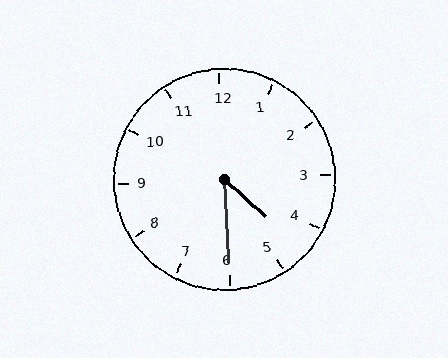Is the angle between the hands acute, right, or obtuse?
It is acute.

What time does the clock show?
4:30.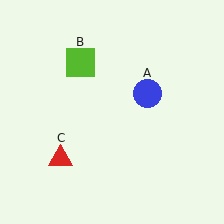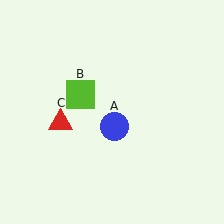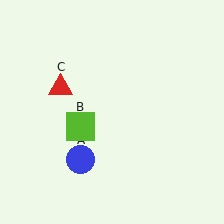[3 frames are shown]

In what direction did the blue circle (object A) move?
The blue circle (object A) moved down and to the left.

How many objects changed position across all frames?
3 objects changed position: blue circle (object A), lime square (object B), red triangle (object C).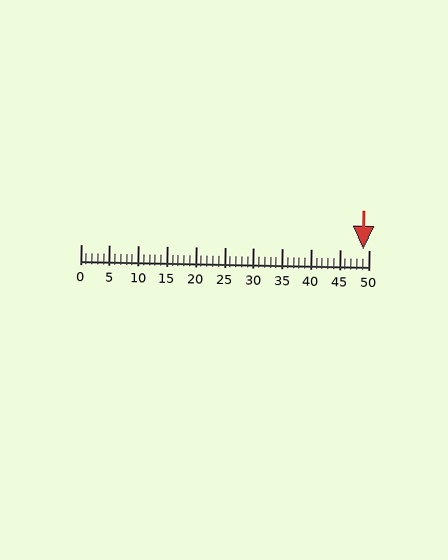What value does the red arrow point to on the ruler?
The red arrow points to approximately 49.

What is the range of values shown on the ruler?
The ruler shows values from 0 to 50.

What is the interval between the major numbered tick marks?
The major tick marks are spaced 5 units apart.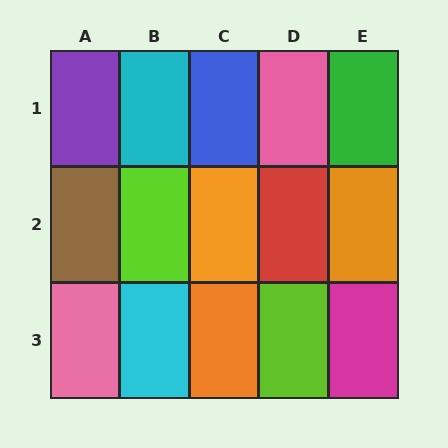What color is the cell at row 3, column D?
Lime.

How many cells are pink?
2 cells are pink.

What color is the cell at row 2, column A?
Brown.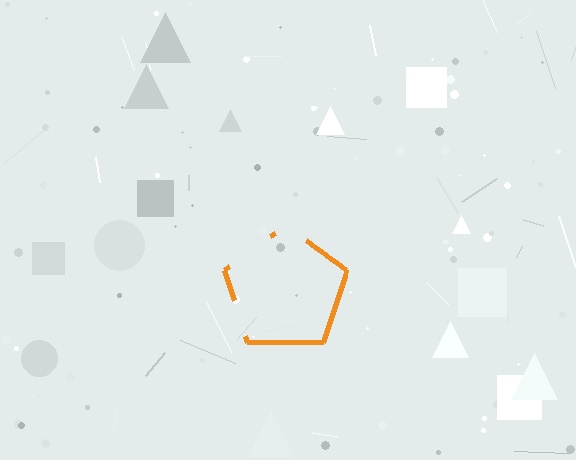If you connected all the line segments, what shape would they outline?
They would outline a pentagon.